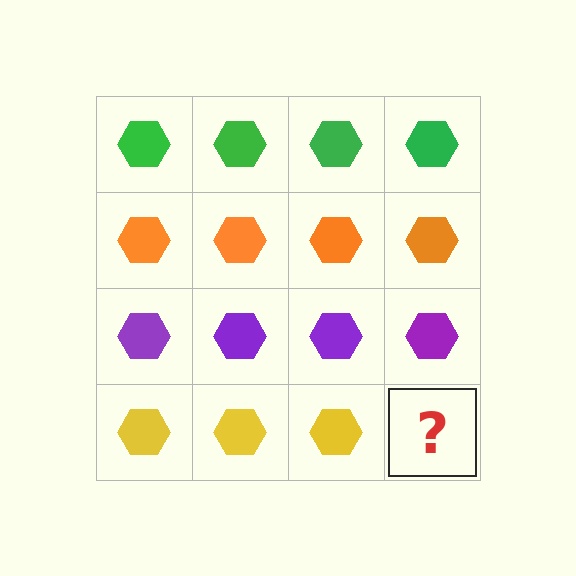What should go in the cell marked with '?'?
The missing cell should contain a yellow hexagon.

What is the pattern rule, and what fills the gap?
The rule is that each row has a consistent color. The gap should be filled with a yellow hexagon.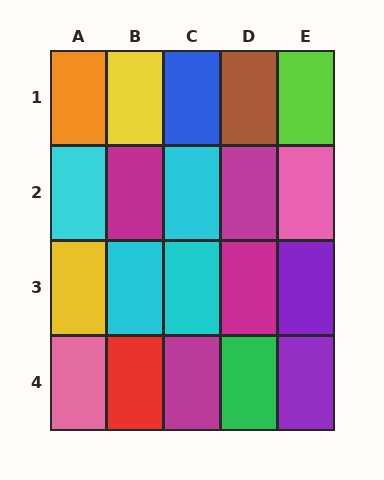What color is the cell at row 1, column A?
Orange.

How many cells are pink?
2 cells are pink.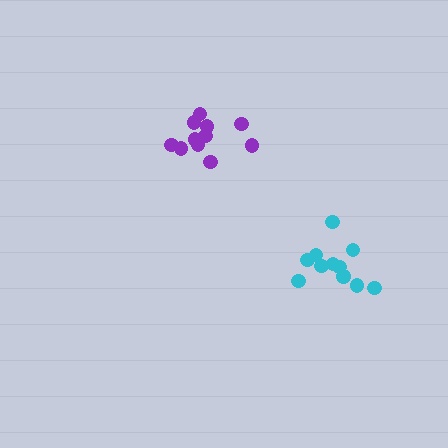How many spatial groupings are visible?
There are 2 spatial groupings.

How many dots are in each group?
Group 1: 11 dots, Group 2: 11 dots (22 total).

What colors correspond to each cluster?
The clusters are colored: purple, cyan.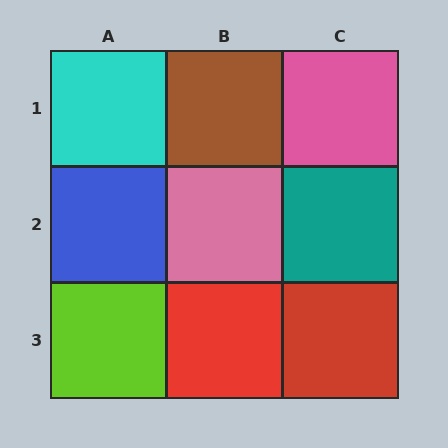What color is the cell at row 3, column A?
Lime.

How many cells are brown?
1 cell is brown.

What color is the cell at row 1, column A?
Cyan.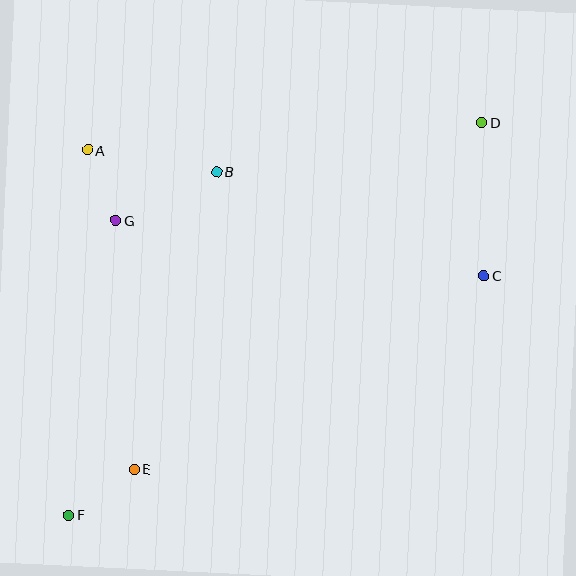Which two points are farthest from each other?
Points D and F are farthest from each other.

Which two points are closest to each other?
Points A and G are closest to each other.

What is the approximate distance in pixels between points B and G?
The distance between B and G is approximately 112 pixels.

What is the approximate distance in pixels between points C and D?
The distance between C and D is approximately 153 pixels.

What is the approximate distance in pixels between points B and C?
The distance between B and C is approximately 287 pixels.